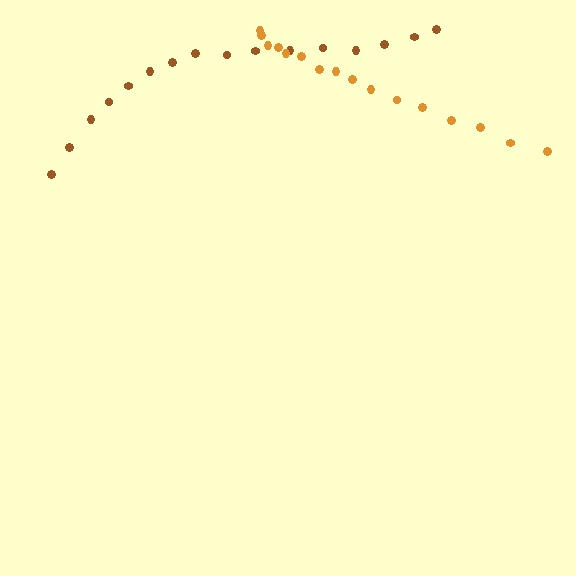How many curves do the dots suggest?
There are 2 distinct paths.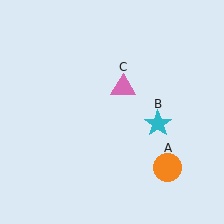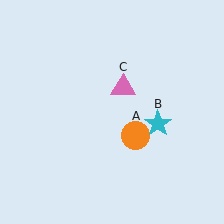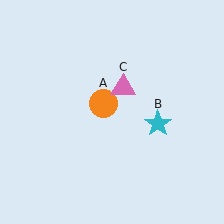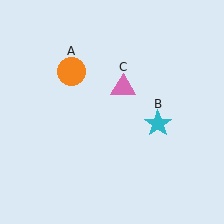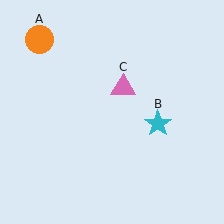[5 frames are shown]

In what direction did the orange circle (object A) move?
The orange circle (object A) moved up and to the left.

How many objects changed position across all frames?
1 object changed position: orange circle (object A).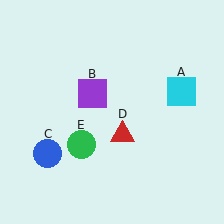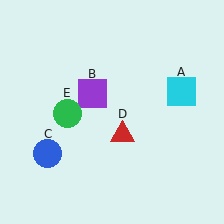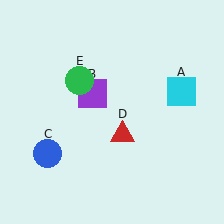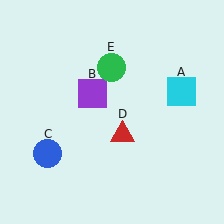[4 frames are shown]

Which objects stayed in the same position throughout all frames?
Cyan square (object A) and purple square (object B) and blue circle (object C) and red triangle (object D) remained stationary.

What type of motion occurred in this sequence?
The green circle (object E) rotated clockwise around the center of the scene.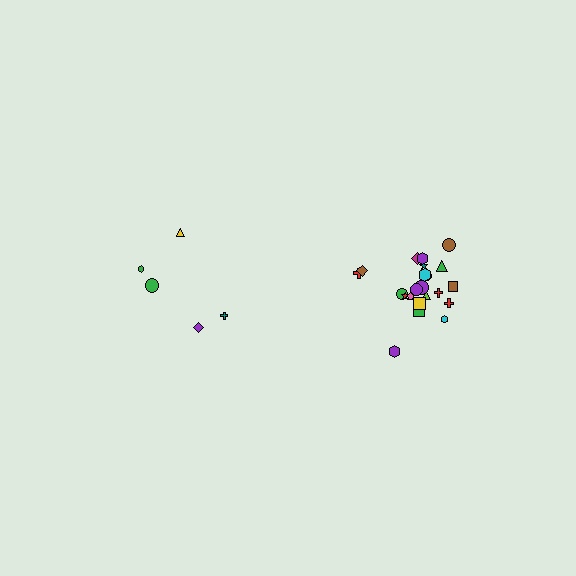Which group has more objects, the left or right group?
The right group.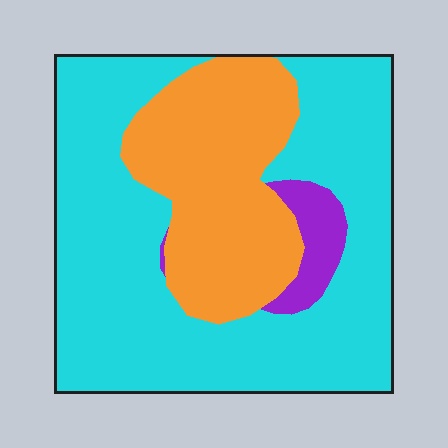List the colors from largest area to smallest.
From largest to smallest: cyan, orange, purple.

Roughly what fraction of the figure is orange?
Orange takes up between a quarter and a half of the figure.